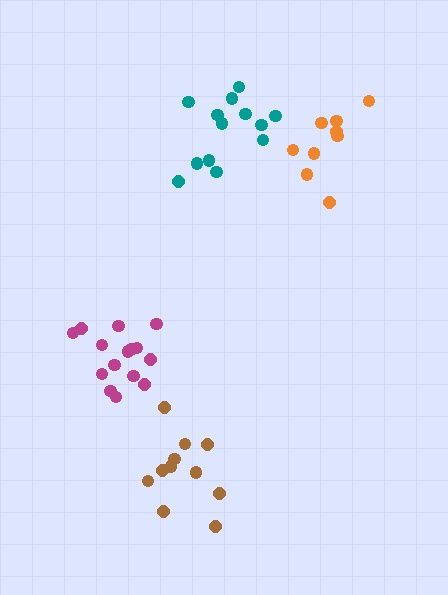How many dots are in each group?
Group 1: 15 dots, Group 2: 11 dots, Group 3: 13 dots, Group 4: 9 dots (48 total).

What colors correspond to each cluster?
The clusters are colored: magenta, brown, teal, orange.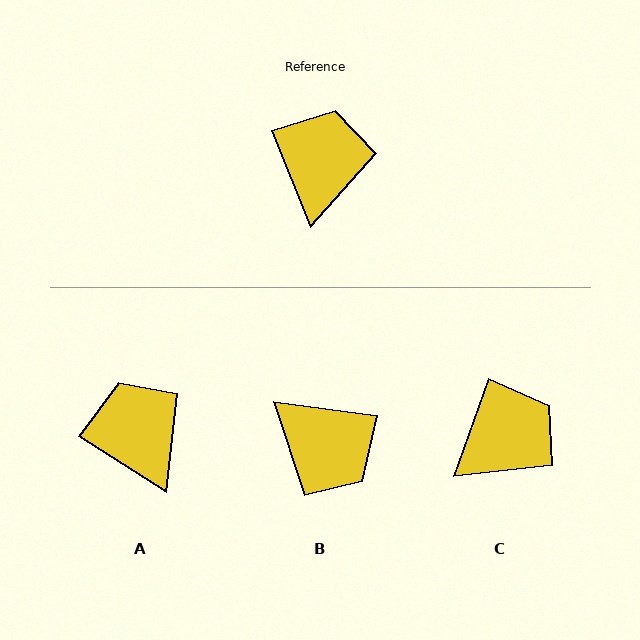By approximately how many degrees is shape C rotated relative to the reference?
Approximately 41 degrees clockwise.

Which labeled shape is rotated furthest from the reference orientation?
B, about 120 degrees away.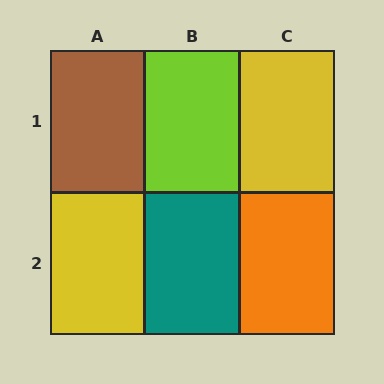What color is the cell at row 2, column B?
Teal.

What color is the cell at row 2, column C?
Orange.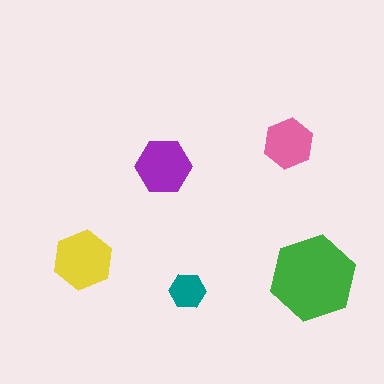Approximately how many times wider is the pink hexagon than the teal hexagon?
About 1.5 times wider.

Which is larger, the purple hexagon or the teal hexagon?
The purple one.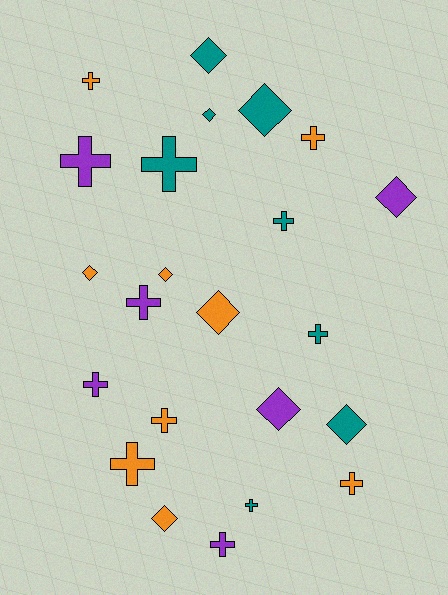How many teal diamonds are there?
There are 4 teal diamonds.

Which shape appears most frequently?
Cross, with 13 objects.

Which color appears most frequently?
Orange, with 9 objects.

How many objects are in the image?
There are 23 objects.